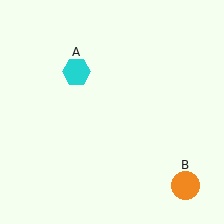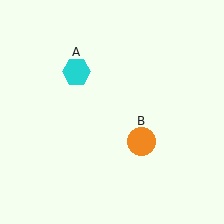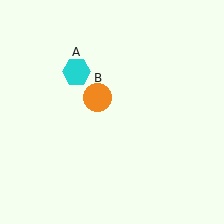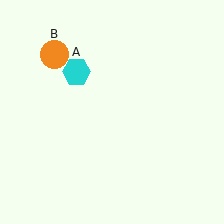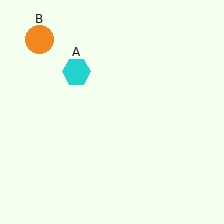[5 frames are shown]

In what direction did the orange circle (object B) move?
The orange circle (object B) moved up and to the left.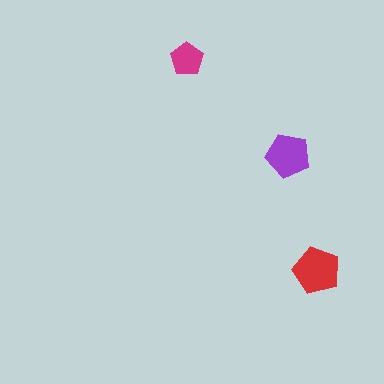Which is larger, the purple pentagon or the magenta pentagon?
The purple one.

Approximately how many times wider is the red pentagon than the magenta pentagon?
About 1.5 times wider.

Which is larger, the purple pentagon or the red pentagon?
The red one.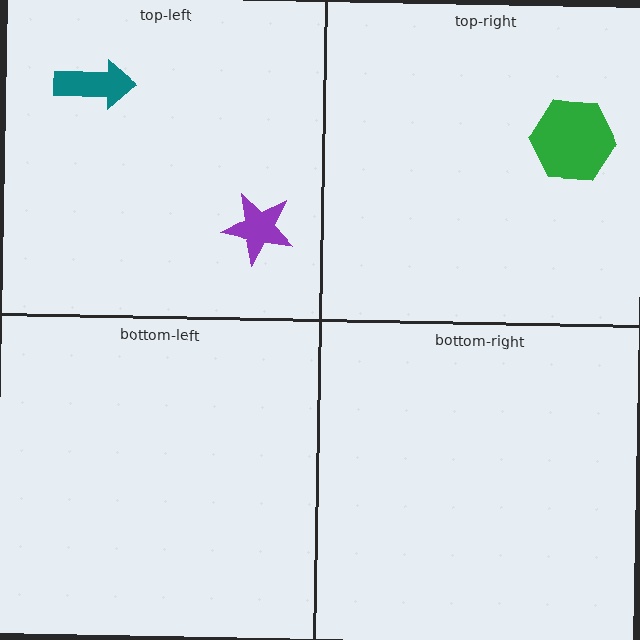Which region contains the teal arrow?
The top-left region.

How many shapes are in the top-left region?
2.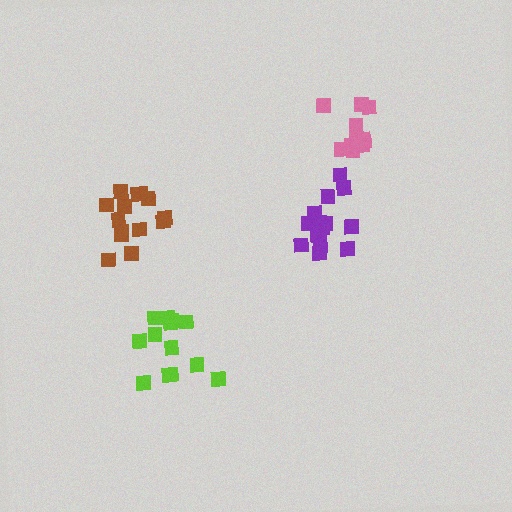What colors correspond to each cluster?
The clusters are colored: purple, pink, lime, brown.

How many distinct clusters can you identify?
There are 4 distinct clusters.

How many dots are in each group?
Group 1: 15 dots, Group 2: 12 dots, Group 3: 14 dots, Group 4: 14 dots (55 total).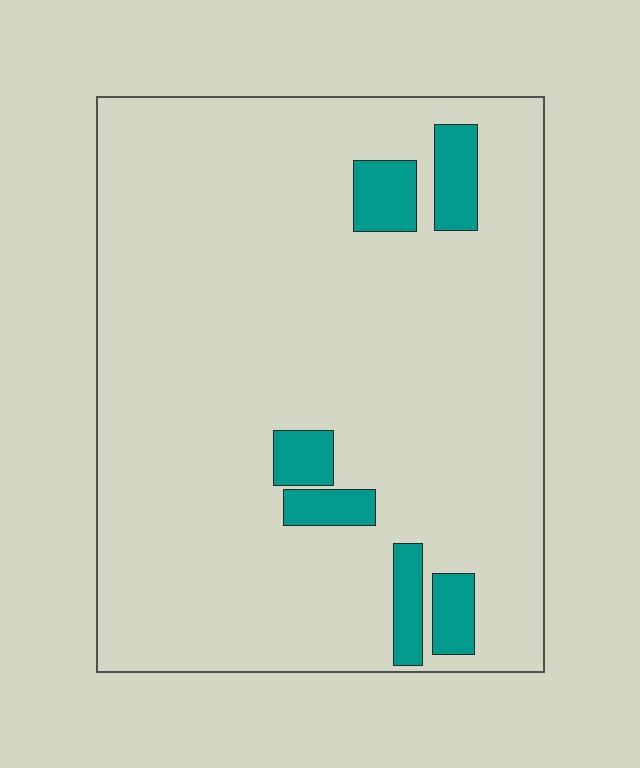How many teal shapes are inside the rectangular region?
6.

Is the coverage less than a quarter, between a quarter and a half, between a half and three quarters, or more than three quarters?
Less than a quarter.